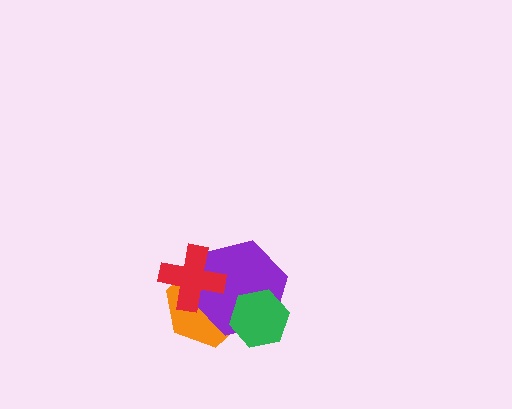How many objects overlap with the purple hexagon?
3 objects overlap with the purple hexagon.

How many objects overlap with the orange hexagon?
3 objects overlap with the orange hexagon.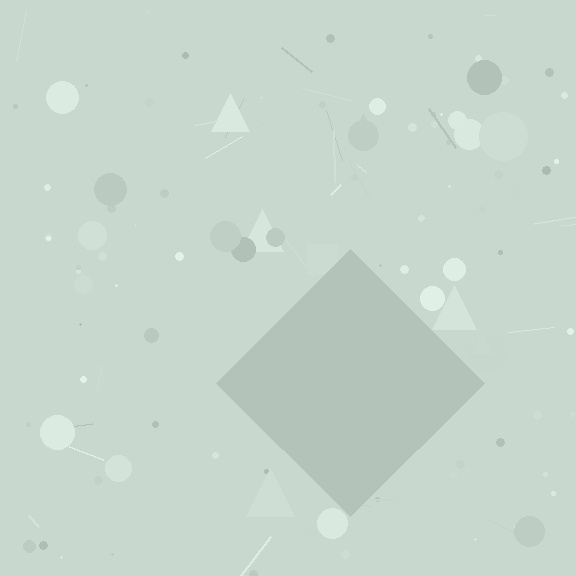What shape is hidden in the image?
A diamond is hidden in the image.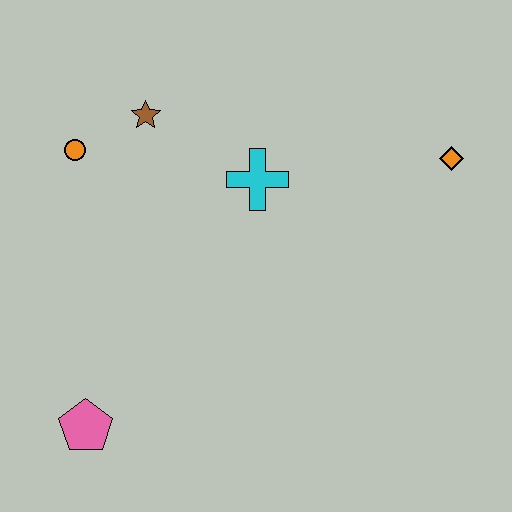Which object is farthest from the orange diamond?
The pink pentagon is farthest from the orange diamond.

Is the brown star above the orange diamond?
Yes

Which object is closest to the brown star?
The orange circle is closest to the brown star.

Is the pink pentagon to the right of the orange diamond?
No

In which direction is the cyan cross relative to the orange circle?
The cyan cross is to the right of the orange circle.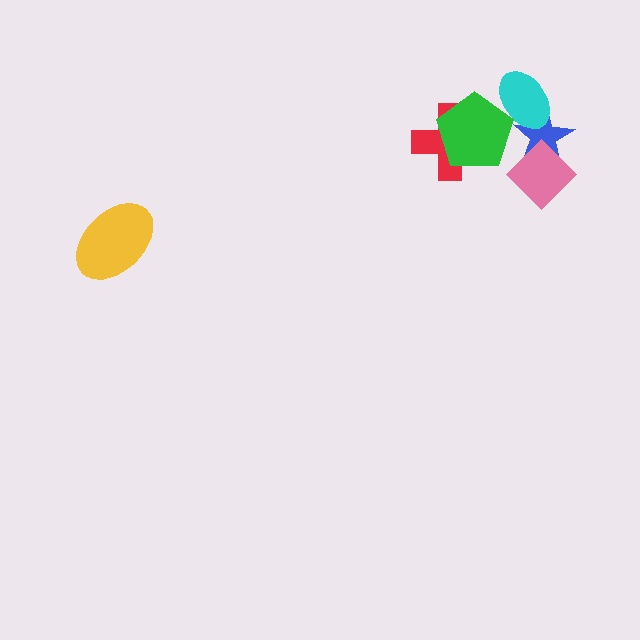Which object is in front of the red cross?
The green pentagon is in front of the red cross.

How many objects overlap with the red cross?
1 object overlaps with the red cross.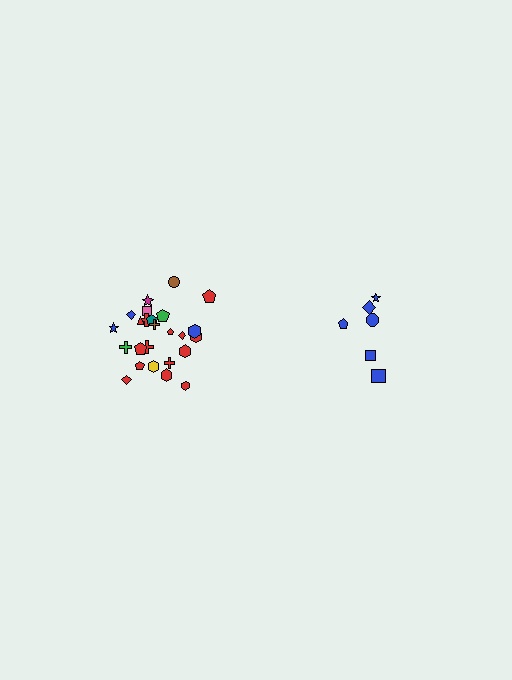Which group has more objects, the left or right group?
The left group.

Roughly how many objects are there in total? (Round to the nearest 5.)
Roughly 30 objects in total.